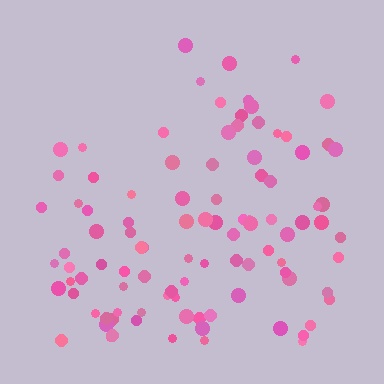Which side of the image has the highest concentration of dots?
The bottom.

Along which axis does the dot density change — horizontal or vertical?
Vertical.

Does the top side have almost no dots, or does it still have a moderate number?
Still a moderate number, just noticeably fewer than the bottom.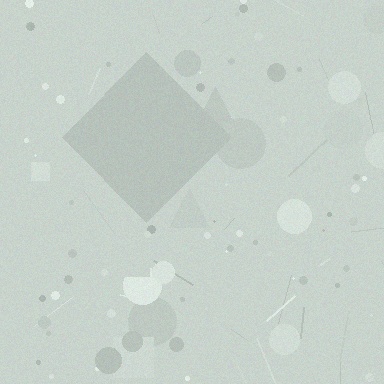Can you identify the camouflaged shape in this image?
The camouflaged shape is a diamond.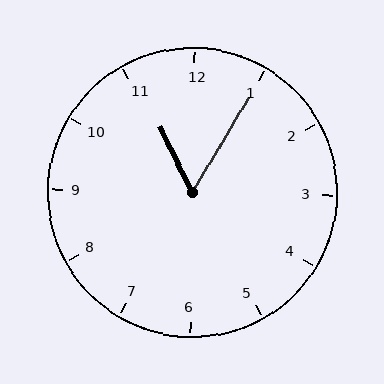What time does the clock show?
11:05.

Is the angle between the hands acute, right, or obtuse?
It is acute.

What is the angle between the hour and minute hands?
Approximately 58 degrees.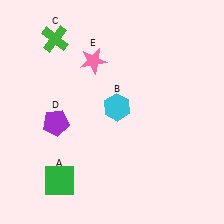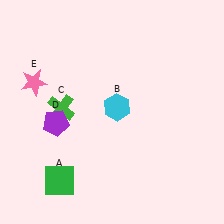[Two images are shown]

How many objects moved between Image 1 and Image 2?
2 objects moved between the two images.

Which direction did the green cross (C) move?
The green cross (C) moved down.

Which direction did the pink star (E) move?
The pink star (E) moved left.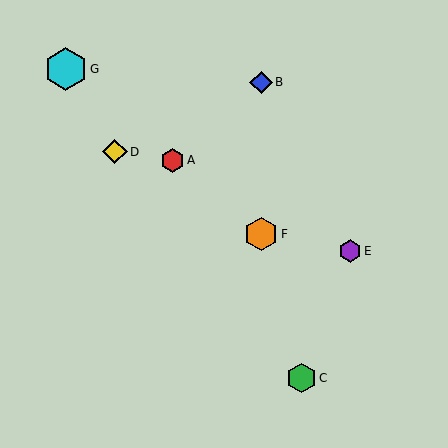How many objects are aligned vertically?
2 objects (B, F) are aligned vertically.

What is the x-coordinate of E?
Object E is at x≈350.